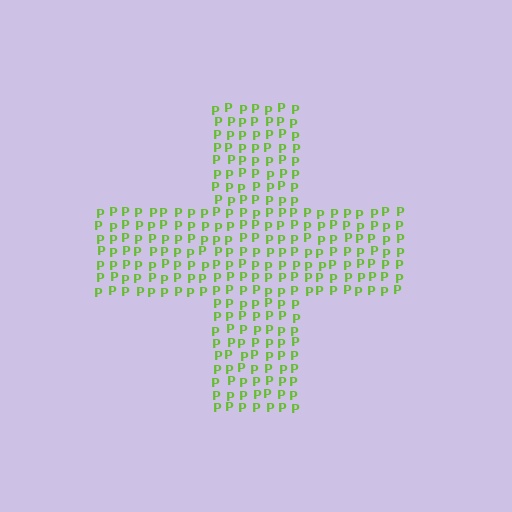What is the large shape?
The large shape is a cross.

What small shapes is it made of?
It is made of small letter P's.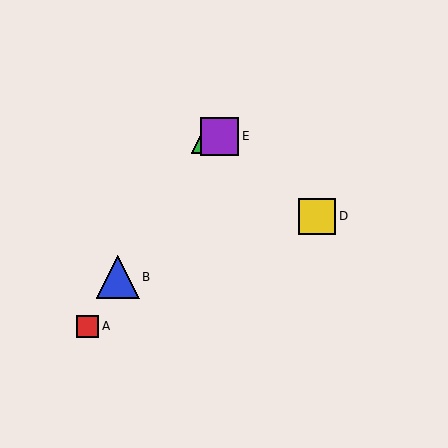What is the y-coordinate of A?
Object A is at y≈326.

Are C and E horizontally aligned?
Yes, both are at y≈136.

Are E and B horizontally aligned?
No, E is at y≈136 and B is at y≈277.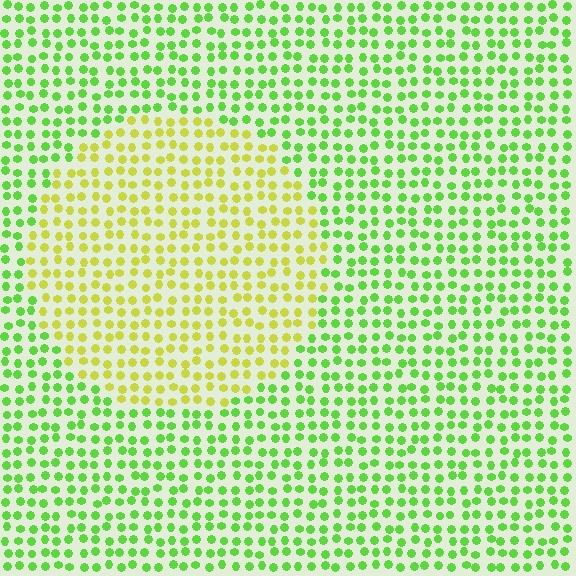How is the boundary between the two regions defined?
The boundary is defined purely by a slight shift in hue (about 43 degrees). Spacing, size, and orientation are identical on both sides.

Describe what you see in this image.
The image is filled with small lime elements in a uniform arrangement. A circle-shaped region is visible where the elements are tinted to a slightly different hue, forming a subtle color boundary.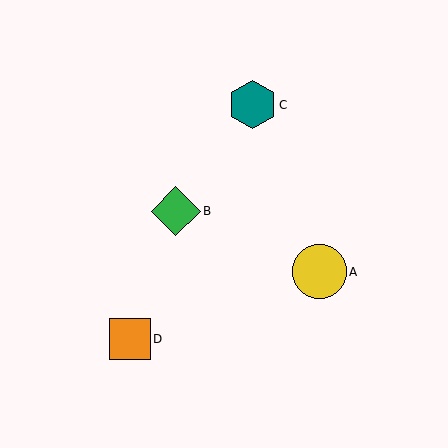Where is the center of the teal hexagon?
The center of the teal hexagon is at (252, 105).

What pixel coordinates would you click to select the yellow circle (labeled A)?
Click at (319, 272) to select the yellow circle A.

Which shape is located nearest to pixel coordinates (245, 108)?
The teal hexagon (labeled C) at (252, 105) is nearest to that location.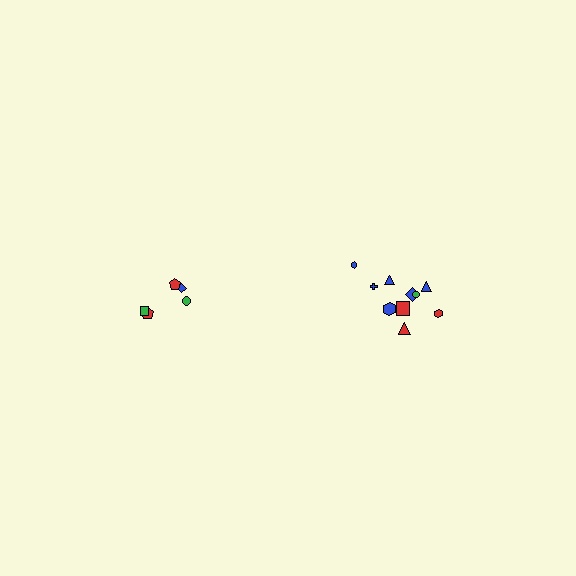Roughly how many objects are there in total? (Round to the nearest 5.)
Roughly 15 objects in total.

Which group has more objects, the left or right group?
The right group.